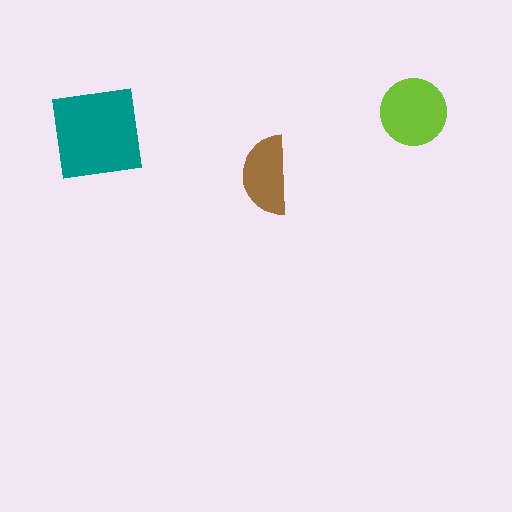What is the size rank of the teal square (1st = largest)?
1st.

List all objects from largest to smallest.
The teal square, the lime circle, the brown semicircle.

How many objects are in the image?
There are 3 objects in the image.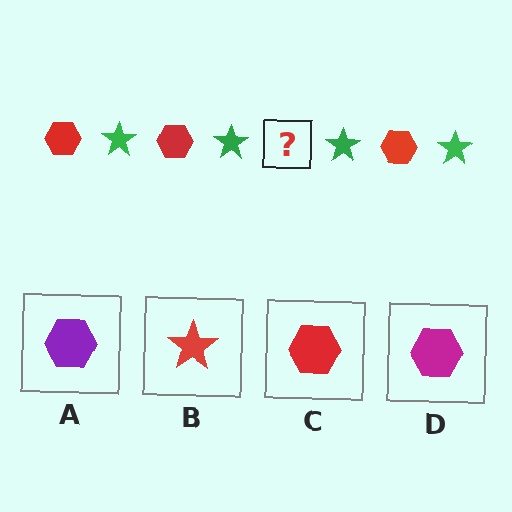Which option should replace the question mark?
Option C.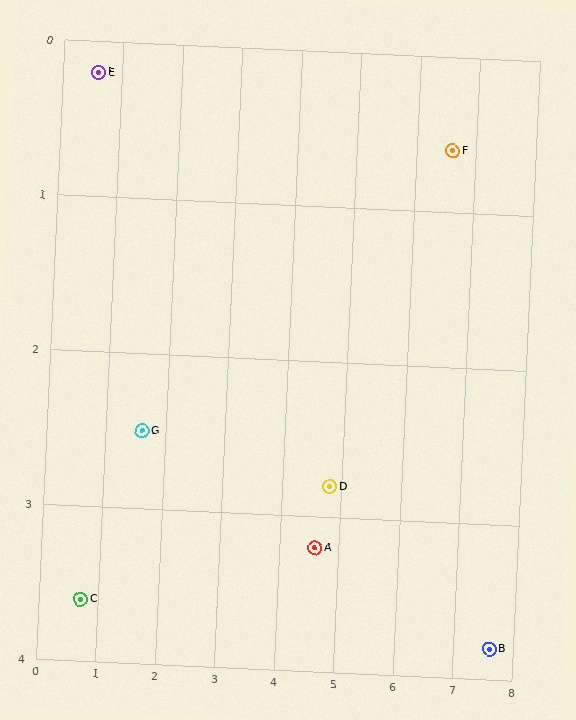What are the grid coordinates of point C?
Point C is at approximately (0.7, 3.6).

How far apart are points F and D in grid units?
Points F and D are about 2.8 grid units apart.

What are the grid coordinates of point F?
Point F is at approximately (6.6, 0.6).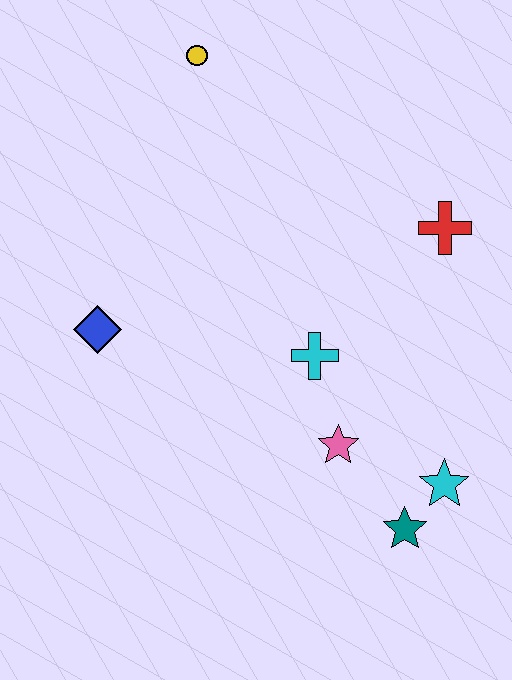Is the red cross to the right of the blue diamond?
Yes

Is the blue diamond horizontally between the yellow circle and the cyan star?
No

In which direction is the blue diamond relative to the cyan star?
The blue diamond is to the left of the cyan star.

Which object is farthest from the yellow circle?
The teal star is farthest from the yellow circle.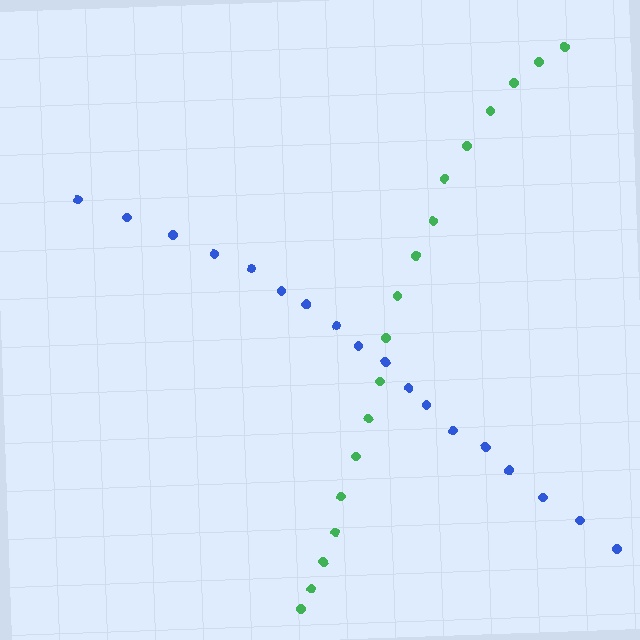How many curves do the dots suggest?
There are 2 distinct paths.